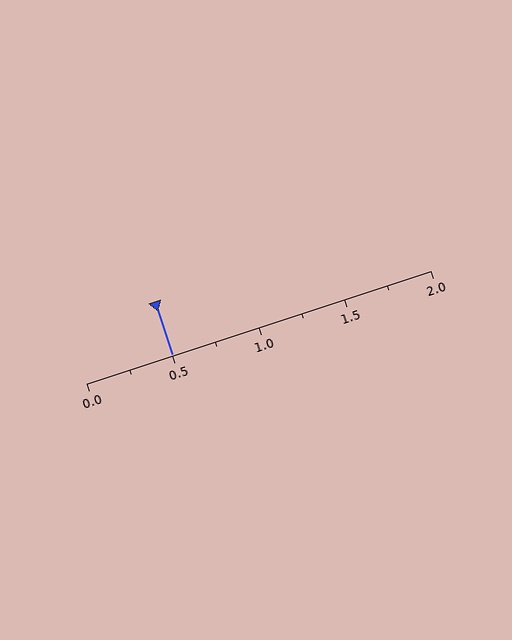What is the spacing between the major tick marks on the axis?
The major ticks are spaced 0.5 apart.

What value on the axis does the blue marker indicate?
The marker indicates approximately 0.5.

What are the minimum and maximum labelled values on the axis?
The axis runs from 0.0 to 2.0.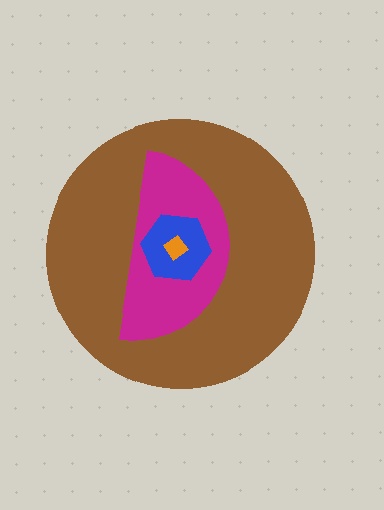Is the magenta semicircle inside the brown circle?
Yes.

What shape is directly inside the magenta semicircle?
The blue hexagon.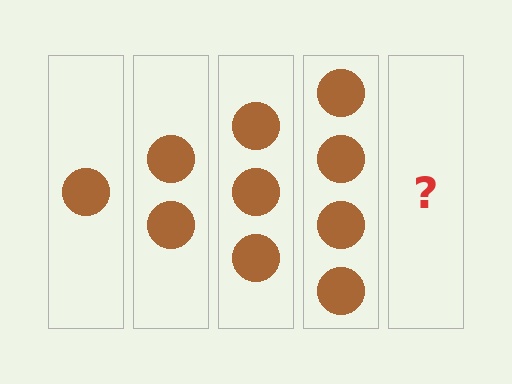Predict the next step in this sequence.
The next step is 5 circles.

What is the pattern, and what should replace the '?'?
The pattern is that each step adds one more circle. The '?' should be 5 circles.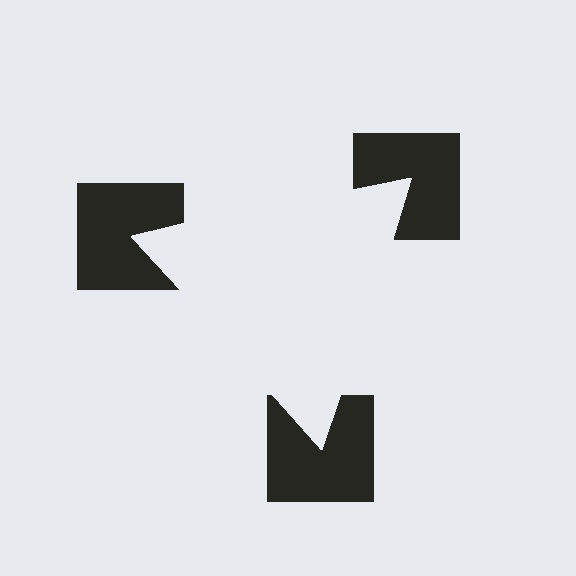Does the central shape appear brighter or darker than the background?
It typically appears slightly brighter than the background, even though no actual brightness change is drawn.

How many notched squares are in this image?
There are 3 — one at each vertex of the illusory triangle.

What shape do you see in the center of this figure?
An illusory triangle — its edges are inferred from the aligned wedge cuts in the notched squares, not physically drawn.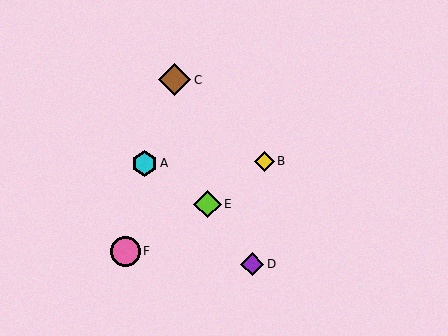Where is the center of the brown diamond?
The center of the brown diamond is at (175, 80).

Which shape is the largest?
The brown diamond (labeled C) is the largest.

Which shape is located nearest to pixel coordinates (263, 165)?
The yellow diamond (labeled B) at (264, 161) is nearest to that location.